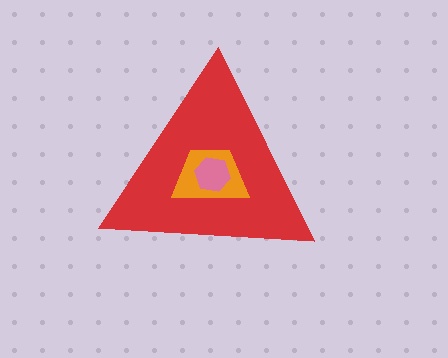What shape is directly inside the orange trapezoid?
The pink hexagon.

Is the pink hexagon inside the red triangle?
Yes.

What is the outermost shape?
The red triangle.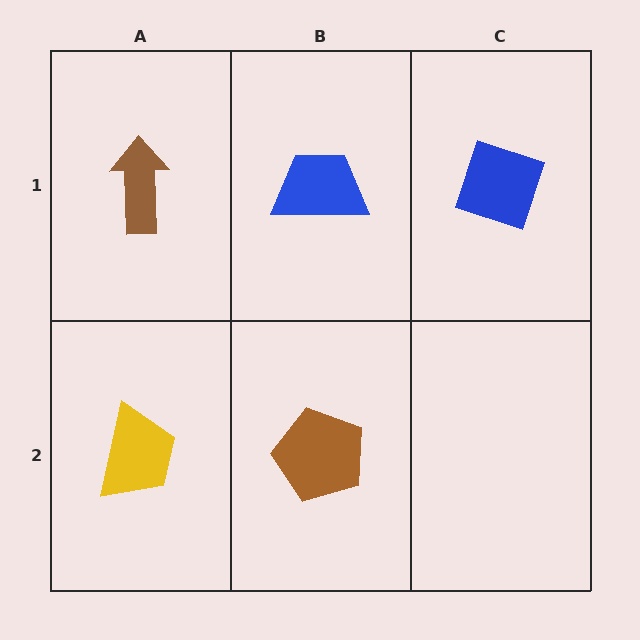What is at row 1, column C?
A blue diamond.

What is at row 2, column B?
A brown pentagon.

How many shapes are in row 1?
3 shapes.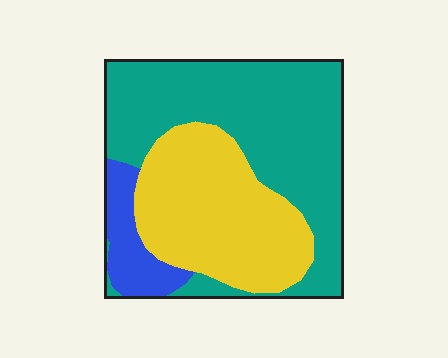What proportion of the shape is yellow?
Yellow takes up about three eighths (3/8) of the shape.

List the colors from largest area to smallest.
From largest to smallest: teal, yellow, blue.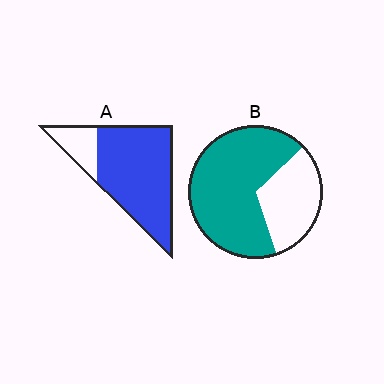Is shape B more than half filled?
Yes.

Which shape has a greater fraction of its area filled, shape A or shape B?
Shape A.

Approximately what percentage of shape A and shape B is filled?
A is approximately 80% and B is approximately 70%.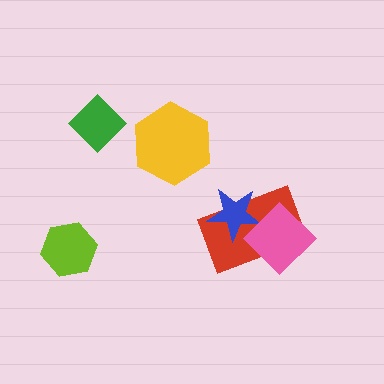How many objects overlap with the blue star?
2 objects overlap with the blue star.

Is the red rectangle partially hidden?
Yes, it is partially covered by another shape.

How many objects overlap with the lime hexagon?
0 objects overlap with the lime hexagon.